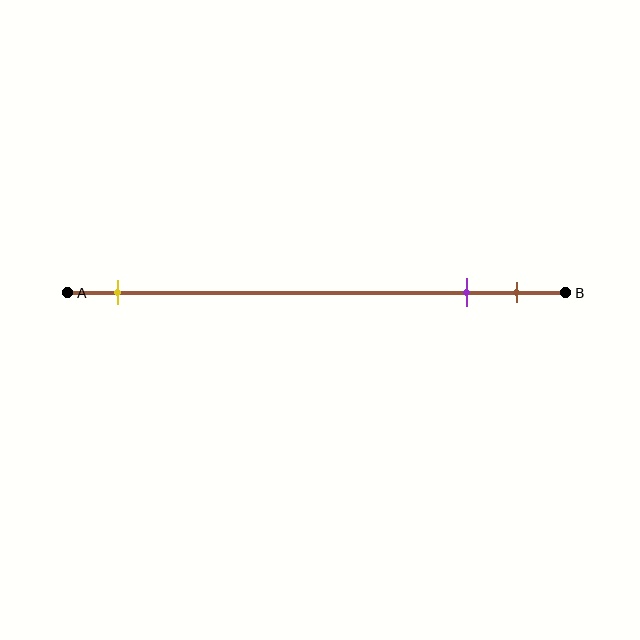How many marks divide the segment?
There are 3 marks dividing the segment.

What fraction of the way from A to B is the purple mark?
The purple mark is approximately 80% (0.8) of the way from A to B.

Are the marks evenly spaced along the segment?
No, the marks are not evenly spaced.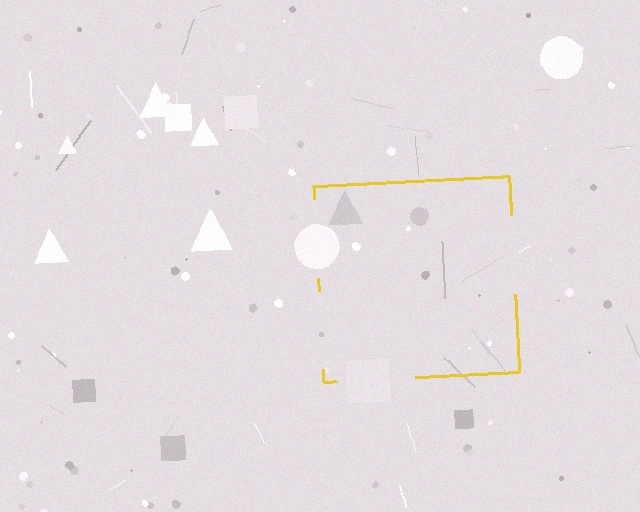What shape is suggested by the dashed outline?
The dashed outline suggests a square.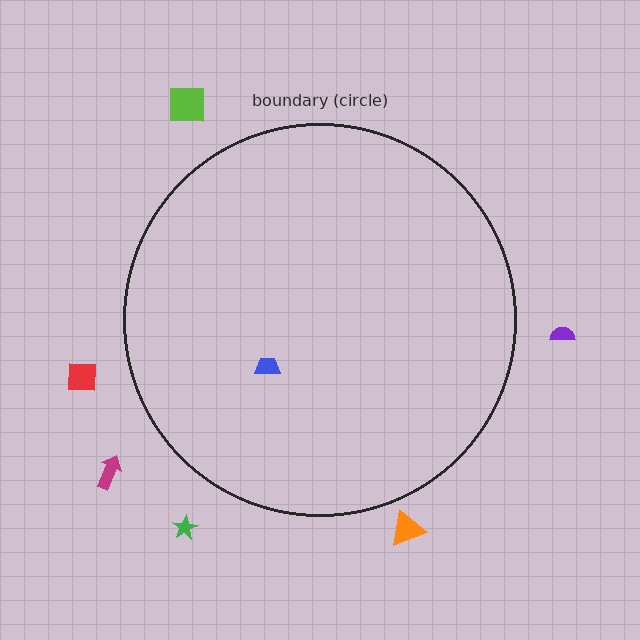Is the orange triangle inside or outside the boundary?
Outside.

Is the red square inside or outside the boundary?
Outside.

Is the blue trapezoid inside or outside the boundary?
Inside.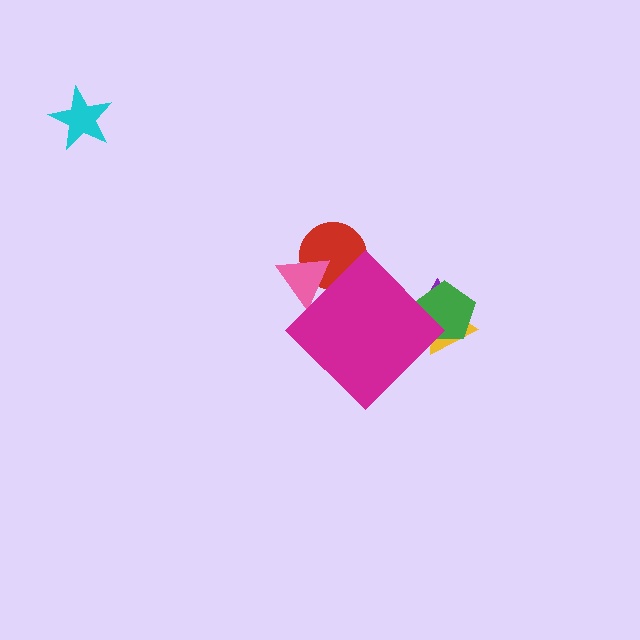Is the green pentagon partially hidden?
Yes, the green pentagon is partially hidden behind the magenta diamond.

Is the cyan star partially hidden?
No, the cyan star is fully visible.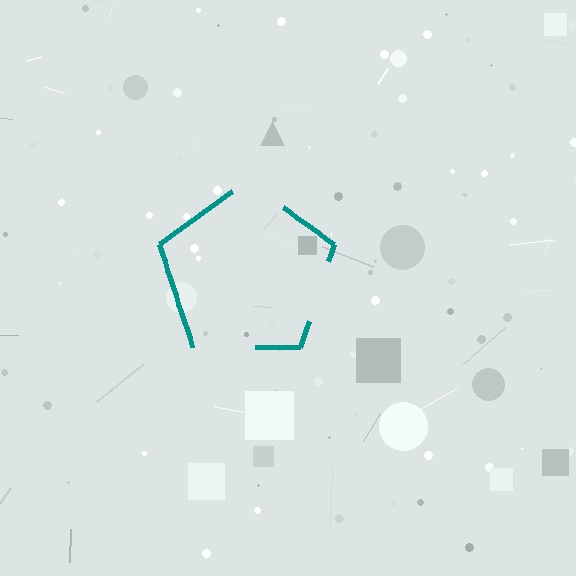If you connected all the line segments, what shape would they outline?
They would outline a pentagon.